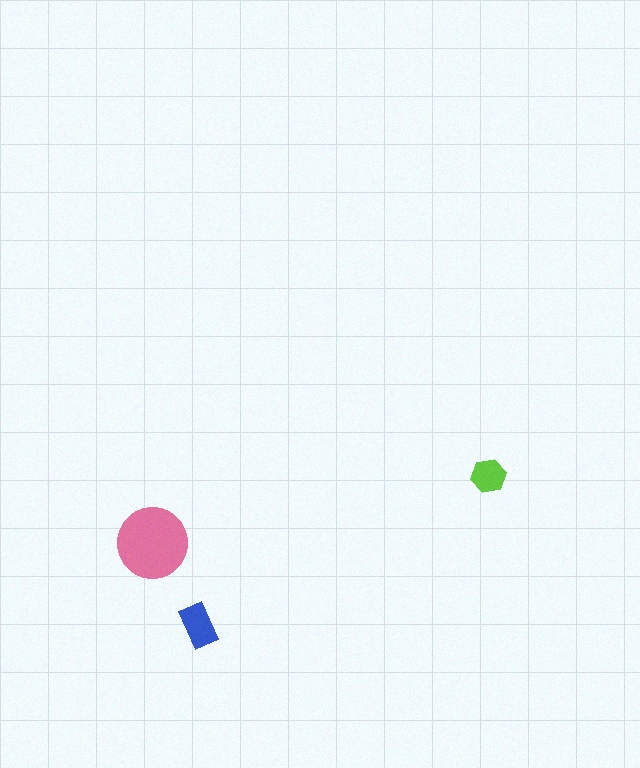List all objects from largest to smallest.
The pink circle, the blue rectangle, the lime hexagon.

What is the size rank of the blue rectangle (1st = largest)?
2nd.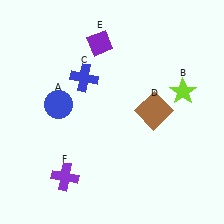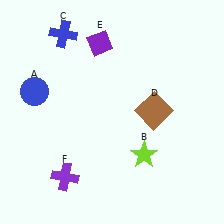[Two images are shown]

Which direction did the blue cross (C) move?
The blue cross (C) moved up.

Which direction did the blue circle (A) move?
The blue circle (A) moved left.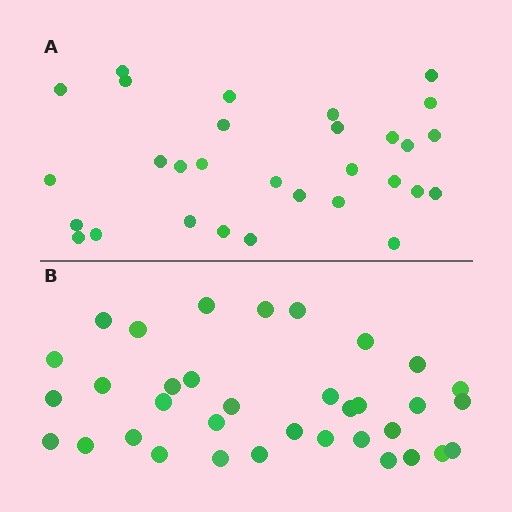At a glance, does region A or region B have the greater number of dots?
Region B (the bottom region) has more dots.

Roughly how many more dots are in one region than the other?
Region B has about 5 more dots than region A.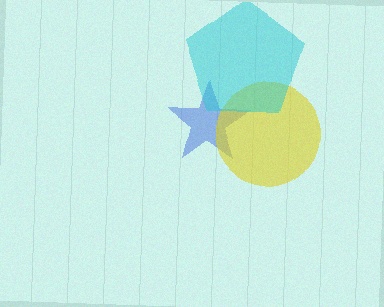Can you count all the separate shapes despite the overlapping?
Yes, there are 3 separate shapes.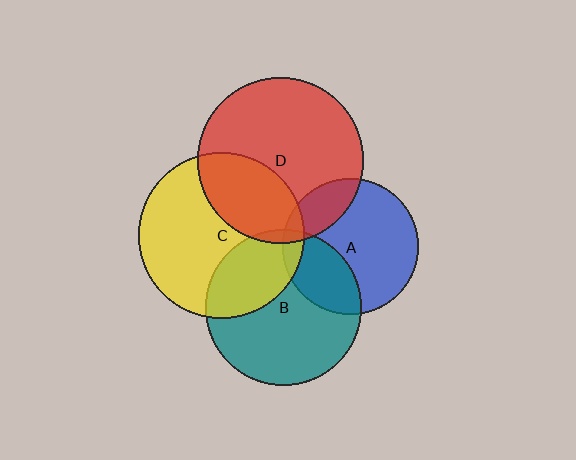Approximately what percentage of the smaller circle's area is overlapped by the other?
Approximately 30%.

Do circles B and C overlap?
Yes.